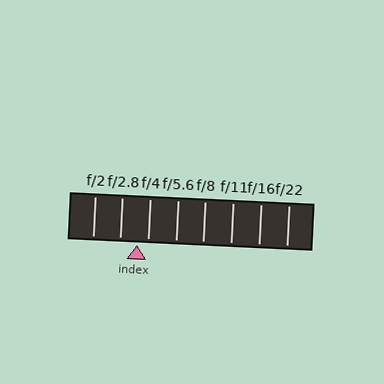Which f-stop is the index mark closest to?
The index mark is closest to f/4.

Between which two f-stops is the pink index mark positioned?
The index mark is between f/2.8 and f/4.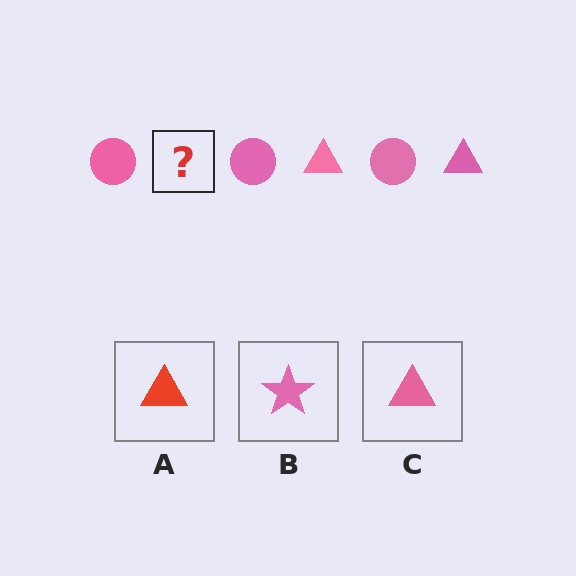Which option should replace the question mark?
Option C.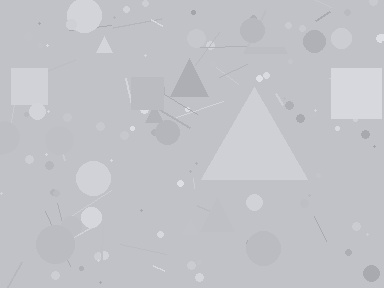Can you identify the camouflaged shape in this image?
The camouflaged shape is a triangle.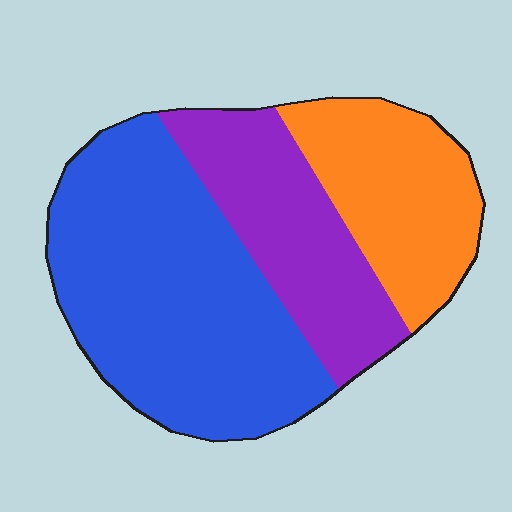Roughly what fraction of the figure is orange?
Orange covers 24% of the figure.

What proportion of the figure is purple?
Purple takes up about one quarter (1/4) of the figure.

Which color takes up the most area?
Blue, at roughly 50%.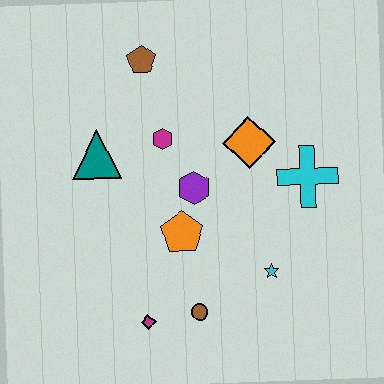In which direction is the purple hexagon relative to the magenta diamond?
The purple hexagon is above the magenta diamond.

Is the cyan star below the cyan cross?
Yes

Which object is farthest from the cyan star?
The brown pentagon is farthest from the cyan star.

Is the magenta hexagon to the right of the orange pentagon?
No